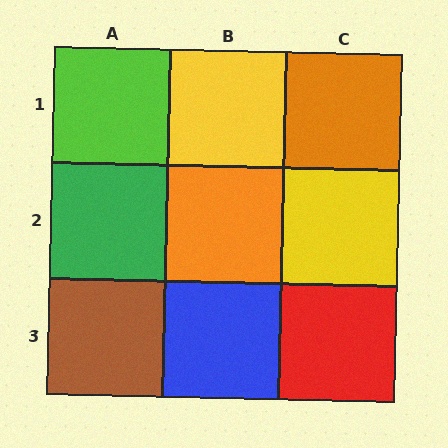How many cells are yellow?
2 cells are yellow.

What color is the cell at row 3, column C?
Red.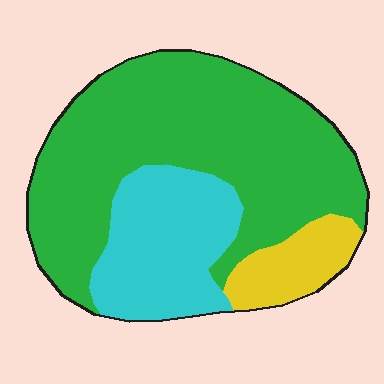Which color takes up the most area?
Green, at roughly 65%.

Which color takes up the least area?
Yellow, at roughly 10%.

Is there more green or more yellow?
Green.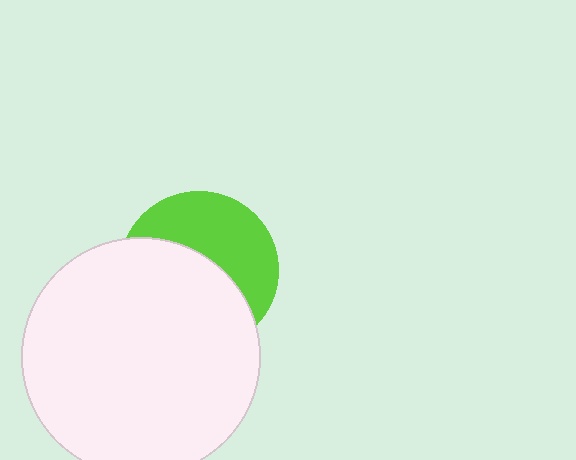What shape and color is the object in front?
The object in front is a white circle.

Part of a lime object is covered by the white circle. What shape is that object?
It is a circle.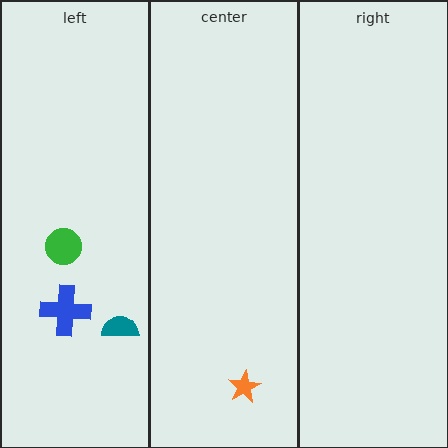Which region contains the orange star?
The center region.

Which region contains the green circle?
The left region.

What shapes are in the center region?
The orange star.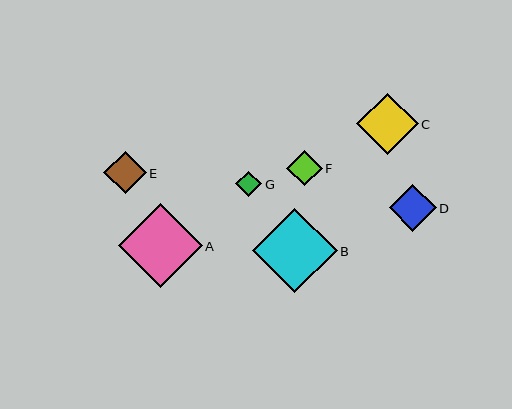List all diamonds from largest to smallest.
From largest to smallest: B, A, C, D, E, F, G.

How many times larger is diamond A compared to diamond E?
Diamond A is approximately 2.0 times the size of diamond E.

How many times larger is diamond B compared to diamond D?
Diamond B is approximately 1.8 times the size of diamond D.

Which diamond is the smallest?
Diamond G is the smallest with a size of approximately 26 pixels.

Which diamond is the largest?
Diamond B is the largest with a size of approximately 84 pixels.